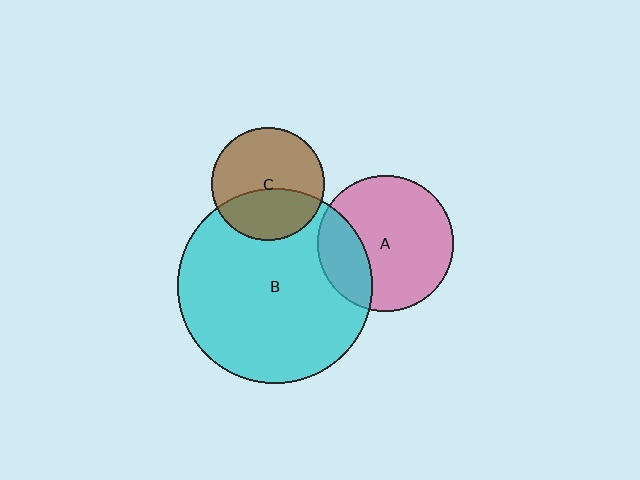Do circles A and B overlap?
Yes.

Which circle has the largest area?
Circle B (cyan).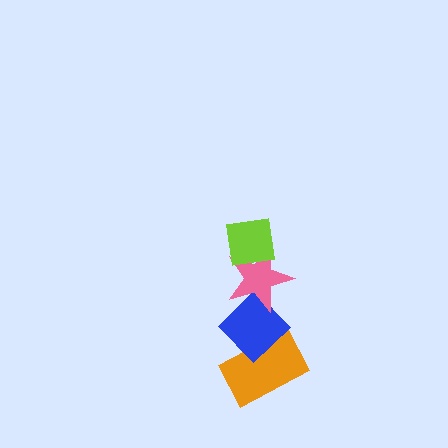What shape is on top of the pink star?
The lime square is on top of the pink star.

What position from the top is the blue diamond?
The blue diamond is 3rd from the top.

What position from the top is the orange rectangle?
The orange rectangle is 4th from the top.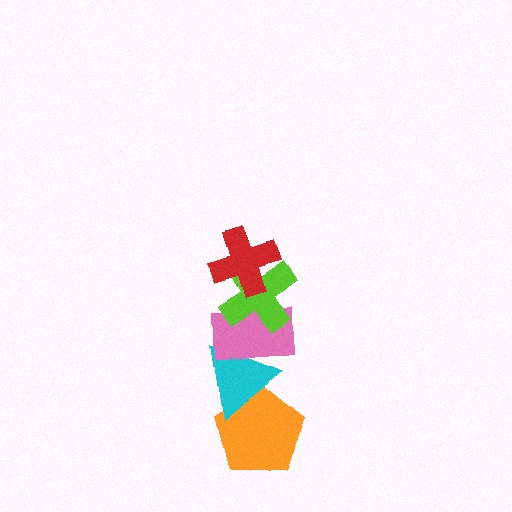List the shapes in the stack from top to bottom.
From top to bottom: the red cross, the lime cross, the pink rectangle, the cyan triangle, the orange pentagon.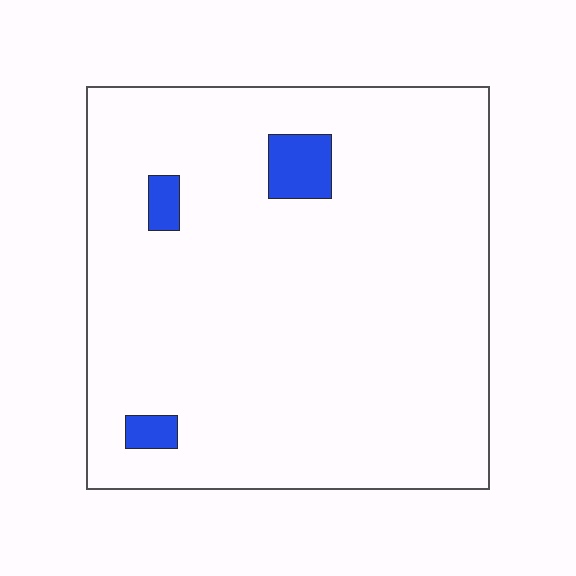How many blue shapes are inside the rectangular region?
3.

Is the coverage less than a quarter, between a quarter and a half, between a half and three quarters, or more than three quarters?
Less than a quarter.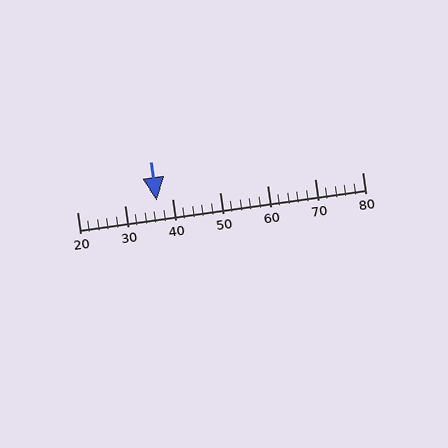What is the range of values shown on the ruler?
The ruler shows values from 20 to 80.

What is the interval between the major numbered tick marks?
The major tick marks are spaced 10 units apart.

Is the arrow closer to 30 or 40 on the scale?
The arrow is closer to 40.